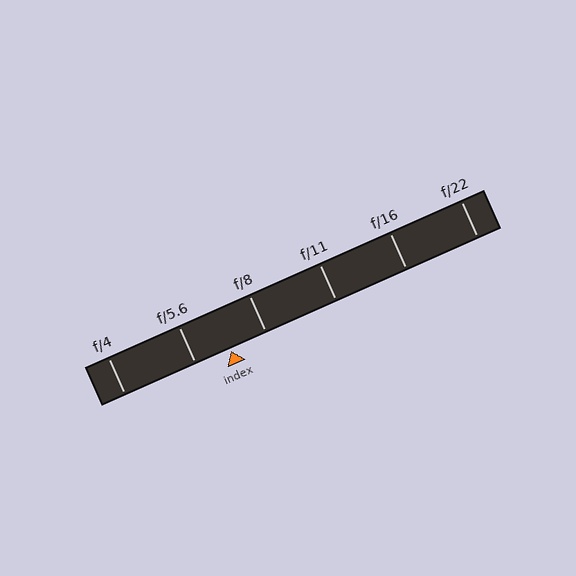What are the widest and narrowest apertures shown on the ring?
The widest aperture shown is f/4 and the narrowest is f/22.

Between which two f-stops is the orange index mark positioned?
The index mark is between f/5.6 and f/8.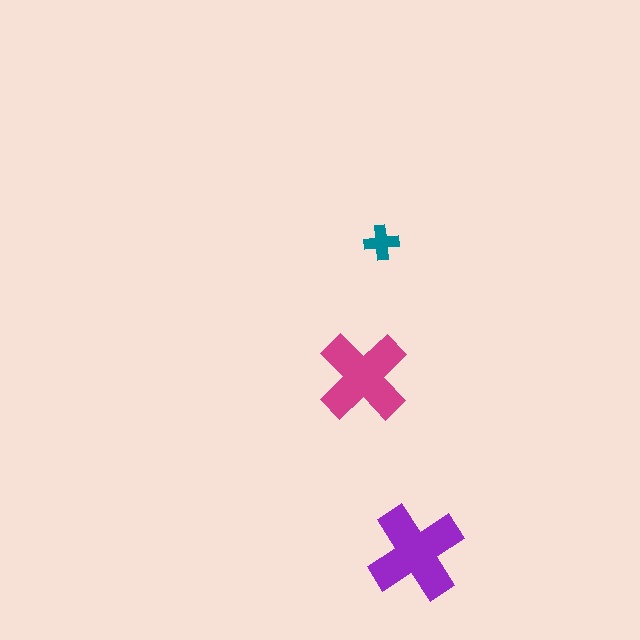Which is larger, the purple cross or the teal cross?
The purple one.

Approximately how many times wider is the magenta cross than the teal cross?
About 2.5 times wider.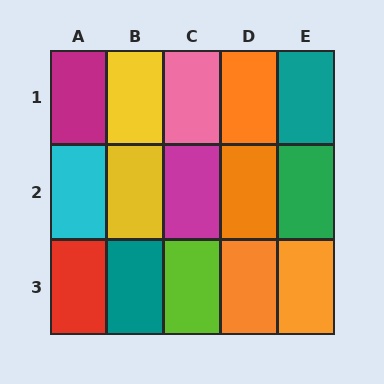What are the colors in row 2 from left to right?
Cyan, yellow, magenta, orange, green.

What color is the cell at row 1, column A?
Magenta.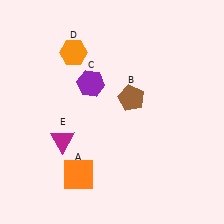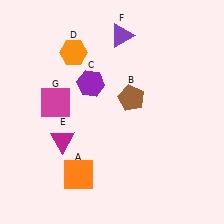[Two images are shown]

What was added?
A purple triangle (F), a magenta square (G) were added in Image 2.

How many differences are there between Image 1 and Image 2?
There are 2 differences between the two images.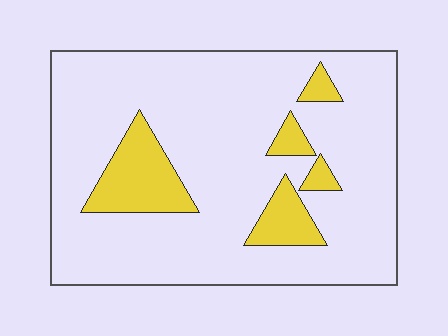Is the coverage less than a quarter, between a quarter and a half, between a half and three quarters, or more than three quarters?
Less than a quarter.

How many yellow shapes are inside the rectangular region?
5.